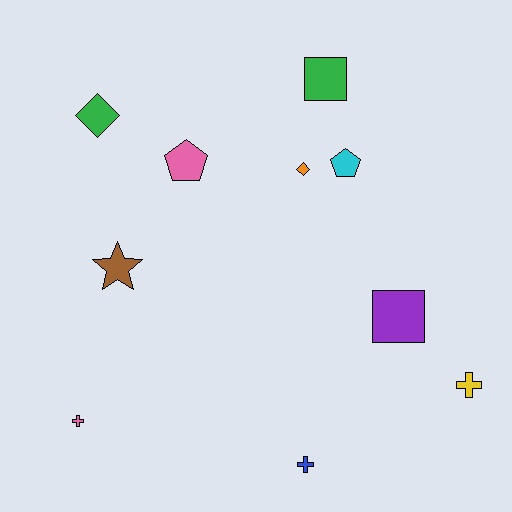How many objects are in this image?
There are 10 objects.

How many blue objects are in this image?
There is 1 blue object.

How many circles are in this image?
There are no circles.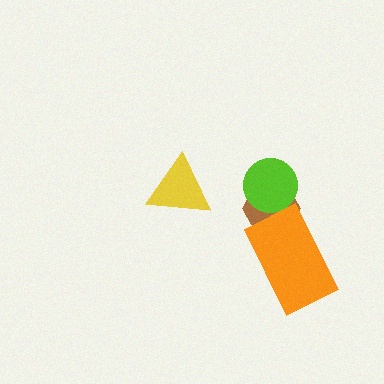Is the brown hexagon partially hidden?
Yes, it is partially covered by another shape.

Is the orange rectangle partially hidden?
No, no other shape covers it.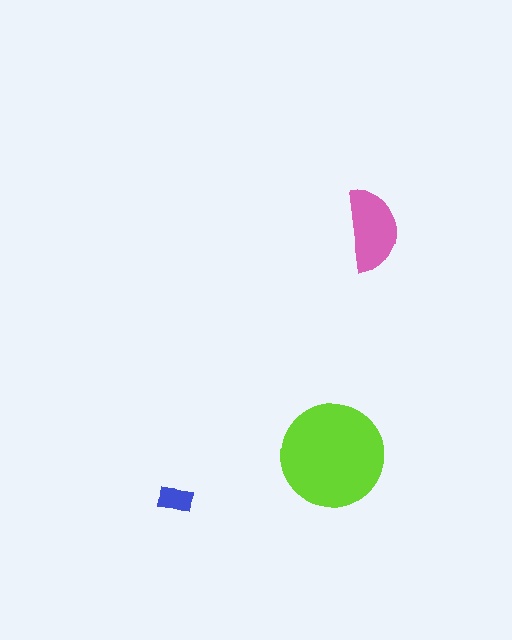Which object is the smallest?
The blue rectangle.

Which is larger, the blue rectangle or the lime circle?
The lime circle.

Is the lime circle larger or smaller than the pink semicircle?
Larger.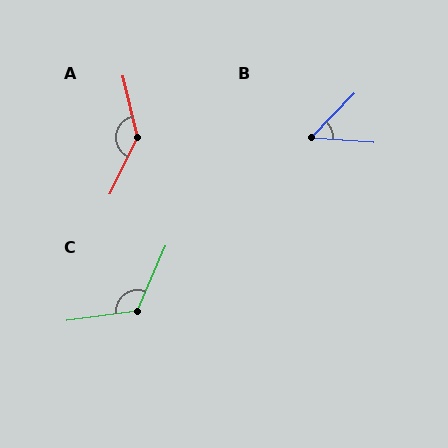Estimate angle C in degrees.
Approximately 121 degrees.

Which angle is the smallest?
B, at approximately 49 degrees.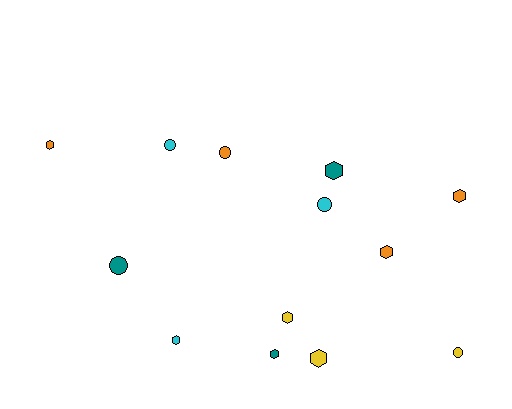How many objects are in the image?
There are 13 objects.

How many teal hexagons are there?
There are 2 teal hexagons.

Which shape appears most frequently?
Hexagon, with 8 objects.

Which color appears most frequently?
Orange, with 4 objects.